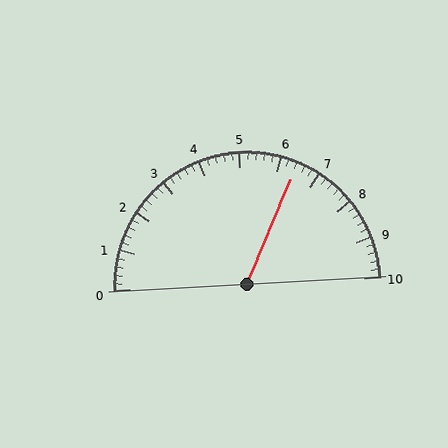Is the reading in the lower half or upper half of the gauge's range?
The reading is in the upper half of the range (0 to 10).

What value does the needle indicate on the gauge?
The needle indicates approximately 6.4.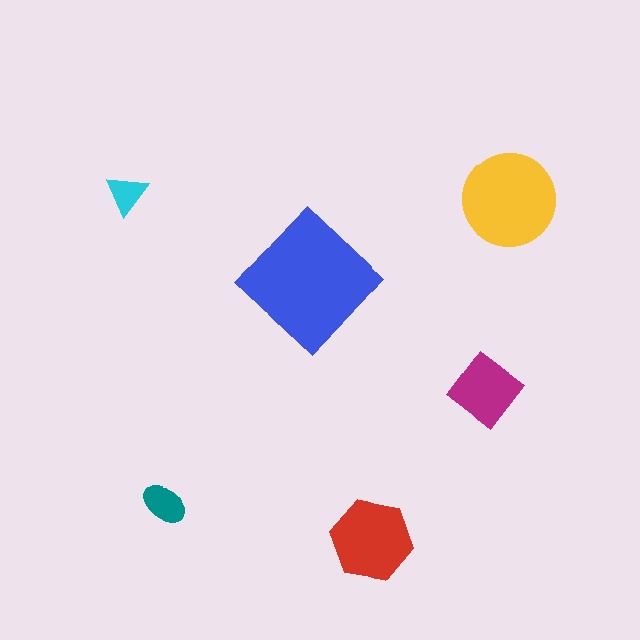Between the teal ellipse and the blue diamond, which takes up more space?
The blue diamond.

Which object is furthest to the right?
The yellow circle is rightmost.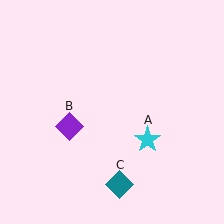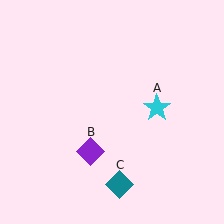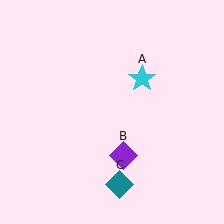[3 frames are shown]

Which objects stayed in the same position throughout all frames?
Teal diamond (object C) remained stationary.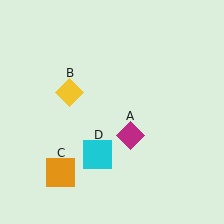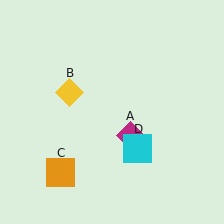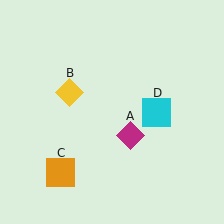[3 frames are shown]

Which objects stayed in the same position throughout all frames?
Magenta diamond (object A) and yellow diamond (object B) and orange square (object C) remained stationary.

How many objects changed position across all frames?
1 object changed position: cyan square (object D).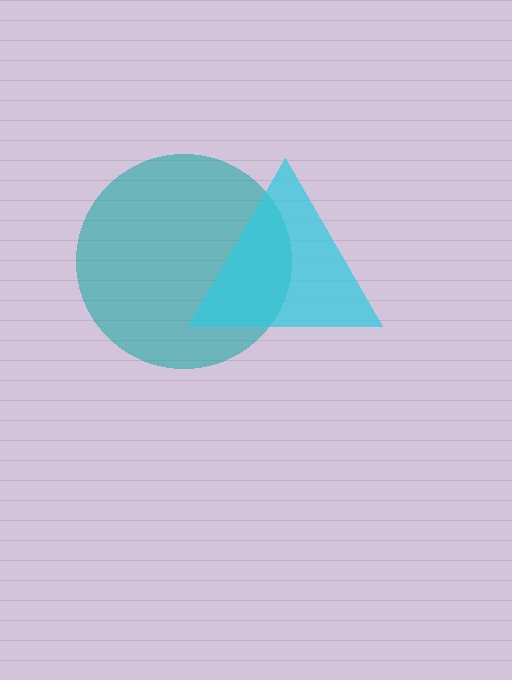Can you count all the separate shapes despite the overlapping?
Yes, there are 2 separate shapes.